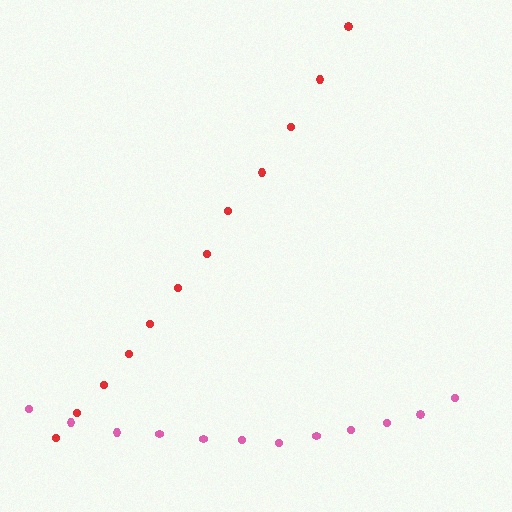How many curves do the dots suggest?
There are 2 distinct paths.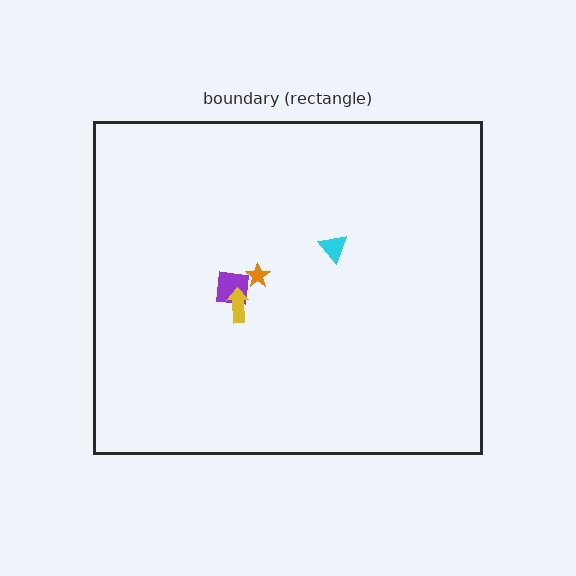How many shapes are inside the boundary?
4 inside, 0 outside.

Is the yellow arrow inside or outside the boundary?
Inside.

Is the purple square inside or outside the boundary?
Inside.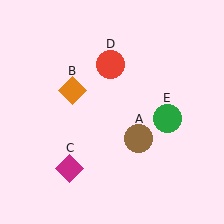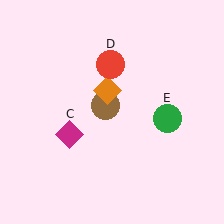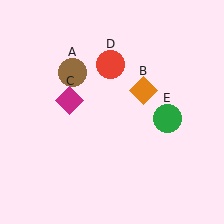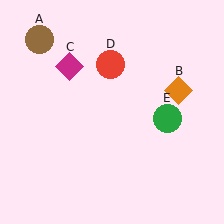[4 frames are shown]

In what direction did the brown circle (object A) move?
The brown circle (object A) moved up and to the left.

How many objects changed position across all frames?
3 objects changed position: brown circle (object A), orange diamond (object B), magenta diamond (object C).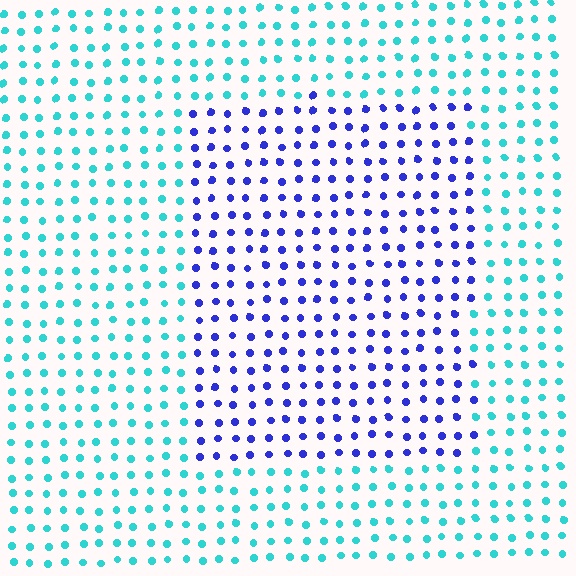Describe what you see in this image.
The image is filled with small cyan elements in a uniform arrangement. A rectangle-shaped region is visible where the elements are tinted to a slightly different hue, forming a subtle color boundary.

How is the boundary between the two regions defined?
The boundary is defined purely by a slight shift in hue (about 60 degrees). Spacing, size, and orientation are identical on both sides.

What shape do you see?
I see a rectangle.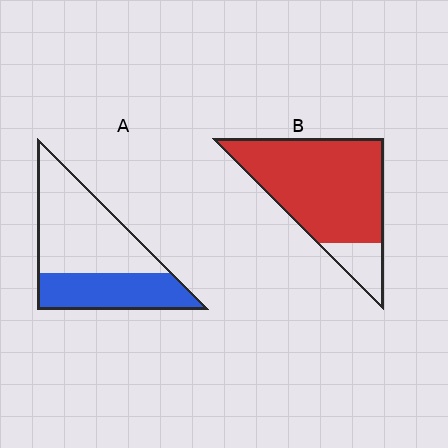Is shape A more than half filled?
No.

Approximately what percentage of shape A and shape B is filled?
A is approximately 40% and B is approximately 85%.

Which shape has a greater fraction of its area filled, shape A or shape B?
Shape B.